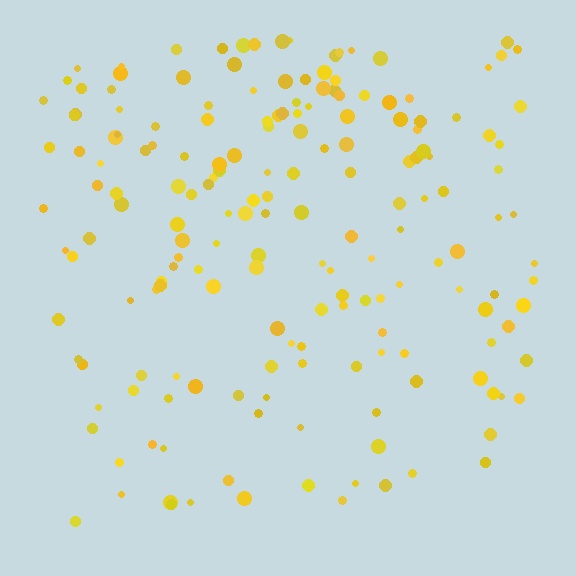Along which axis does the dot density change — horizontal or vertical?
Vertical.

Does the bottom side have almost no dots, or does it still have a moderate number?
Still a moderate number, just noticeably fewer than the top.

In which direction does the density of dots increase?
From bottom to top, with the top side densest.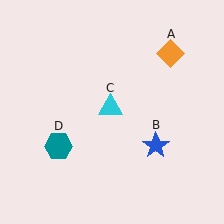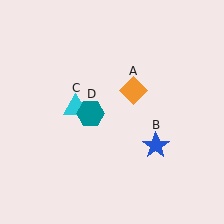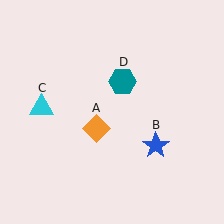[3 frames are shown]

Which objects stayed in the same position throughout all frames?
Blue star (object B) remained stationary.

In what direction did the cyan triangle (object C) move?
The cyan triangle (object C) moved left.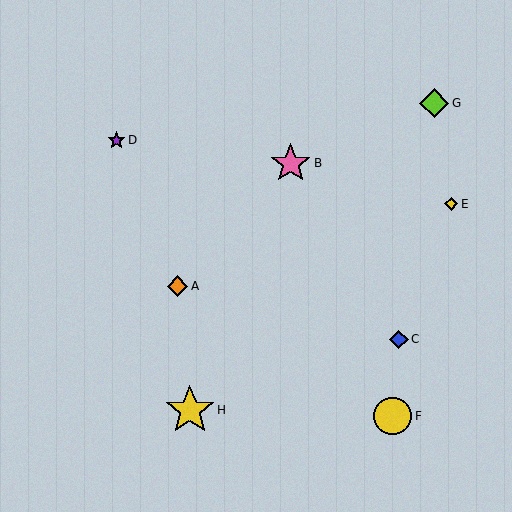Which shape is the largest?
The yellow star (labeled H) is the largest.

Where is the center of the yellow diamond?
The center of the yellow diamond is at (451, 204).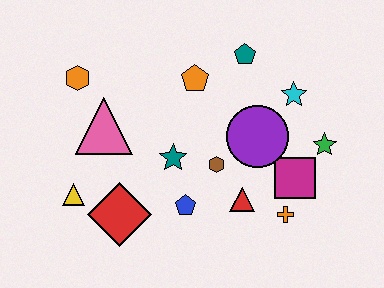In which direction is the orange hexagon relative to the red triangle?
The orange hexagon is to the left of the red triangle.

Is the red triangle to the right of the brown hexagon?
Yes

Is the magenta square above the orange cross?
Yes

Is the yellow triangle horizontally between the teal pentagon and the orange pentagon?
No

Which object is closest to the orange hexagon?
The pink triangle is closest to the orange hexagon.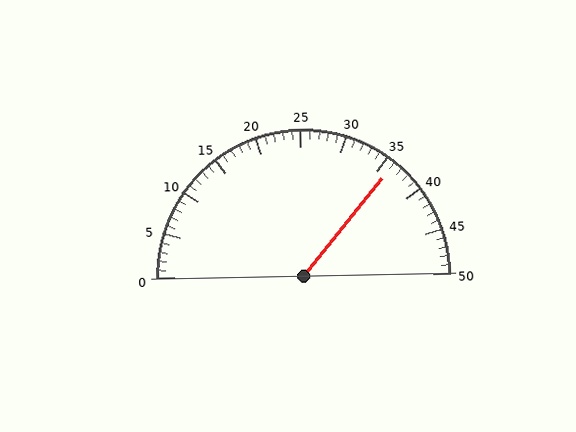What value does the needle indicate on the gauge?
The needle indicates approximately 36.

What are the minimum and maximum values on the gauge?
The gauge ranges from 0 to 50.